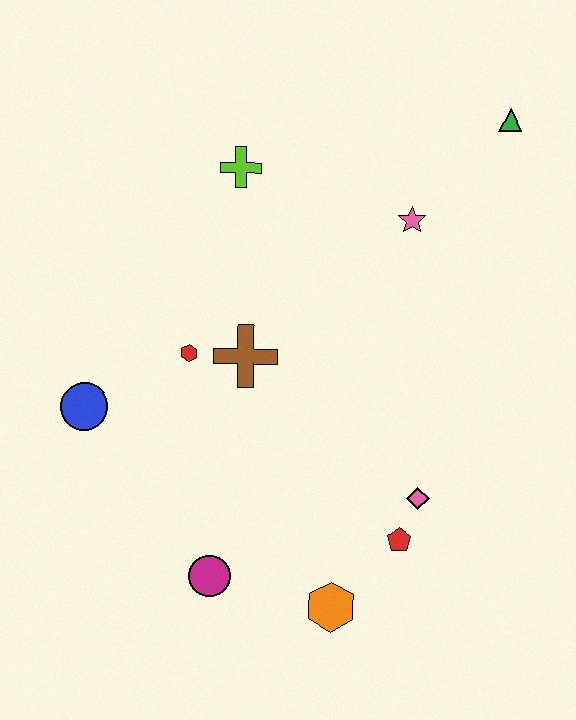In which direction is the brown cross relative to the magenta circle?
The brown cross is above the magenta circle.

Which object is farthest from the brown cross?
The green triangle is farthest from the brown cross.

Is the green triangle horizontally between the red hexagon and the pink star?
No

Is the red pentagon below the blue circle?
Yes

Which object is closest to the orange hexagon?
The red pentagon is closest to the orange hexagon.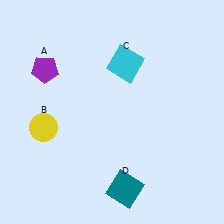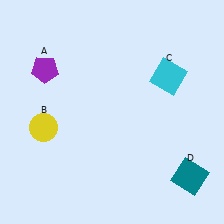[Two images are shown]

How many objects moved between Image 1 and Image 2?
2 objects moved between the two images.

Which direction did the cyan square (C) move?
The cyan square (C) moved right.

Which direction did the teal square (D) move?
The teal square (D) moved right.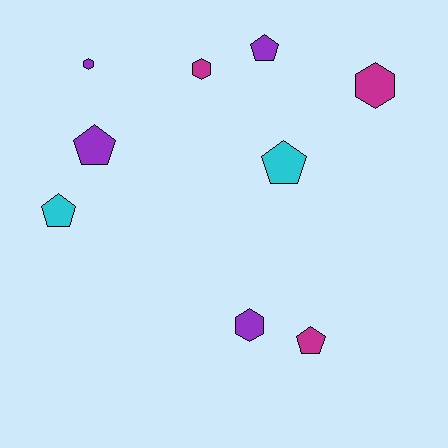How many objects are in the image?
There are 9 objects.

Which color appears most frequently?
Purple, with 4 objects.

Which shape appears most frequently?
Pentagon, with 5 objects.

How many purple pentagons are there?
There are 2 purple pentagons.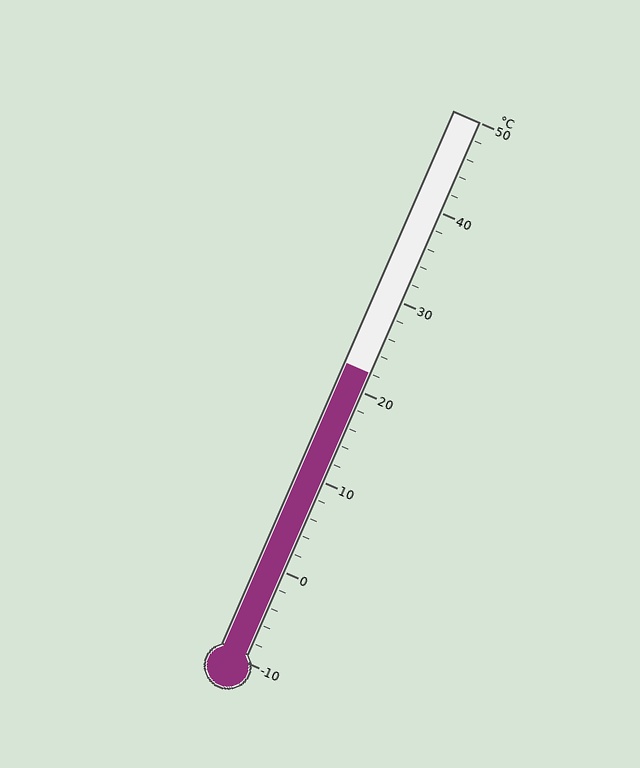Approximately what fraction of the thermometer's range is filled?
The thermometer is filled to approximately 55% of its range.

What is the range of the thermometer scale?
The thermometer scale ranges from -10°C to 50°C.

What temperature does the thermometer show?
The thermometer shows approximately 22°C.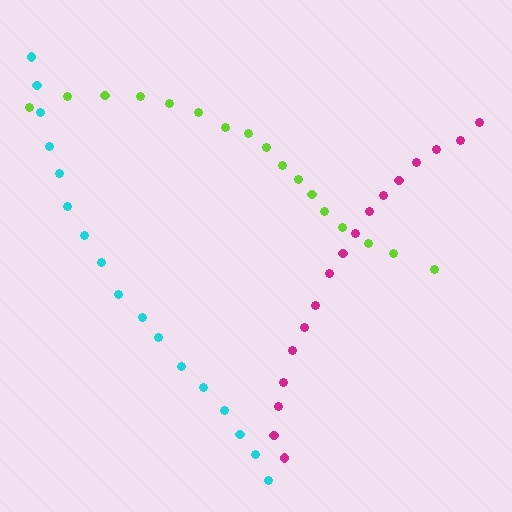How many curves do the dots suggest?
There are 3 distinct paths.